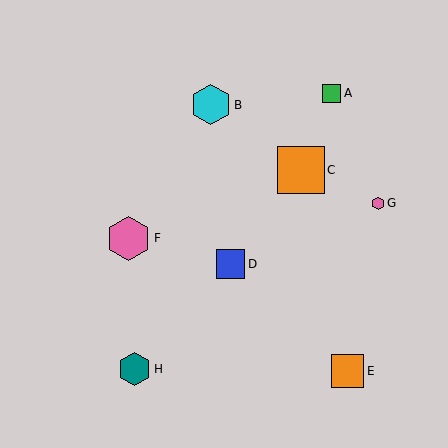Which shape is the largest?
The orange square (labeled C) is the largest.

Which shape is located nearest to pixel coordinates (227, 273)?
The blue square (labeled D) at (231, 264) is nearest to that location.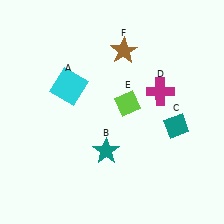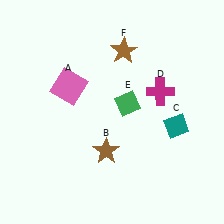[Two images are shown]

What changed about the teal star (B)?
In Image 1, B is teal. In Image 2, it changed to brown.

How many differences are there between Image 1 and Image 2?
There are 3 differences between the two images.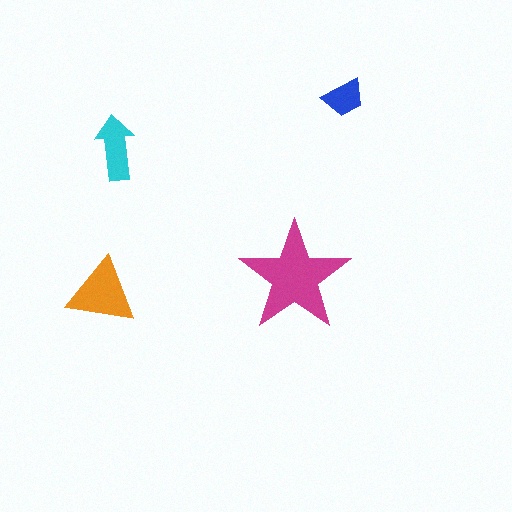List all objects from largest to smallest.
The magenta star, the orange triangle, the cyan arrow, the blue trapezoid.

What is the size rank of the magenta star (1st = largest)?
1st.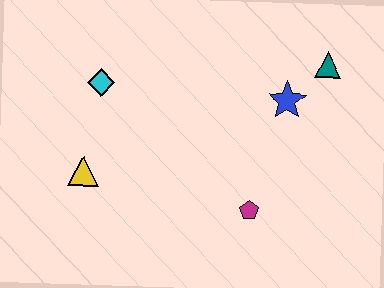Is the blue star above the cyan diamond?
No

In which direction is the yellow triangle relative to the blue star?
The yellow triangle is to the left of the blue star.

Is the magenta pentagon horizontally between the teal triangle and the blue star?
No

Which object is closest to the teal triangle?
The blue star is closest to the teal triangle.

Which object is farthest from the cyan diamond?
The teal triangle is farthest from the cyan diamond.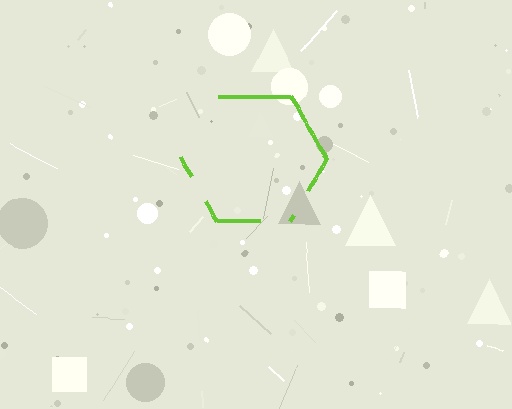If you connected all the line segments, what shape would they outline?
They would outline a hexagon.